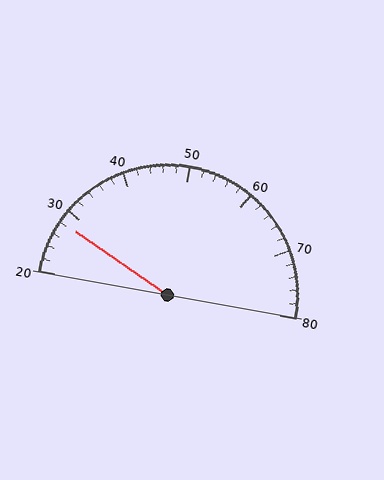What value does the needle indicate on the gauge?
The needle indicates approximately 28.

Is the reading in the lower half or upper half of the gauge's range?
The reading is in the lower half of the range (20 to 80).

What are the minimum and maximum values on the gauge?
The gauge ranges from 20 to 80.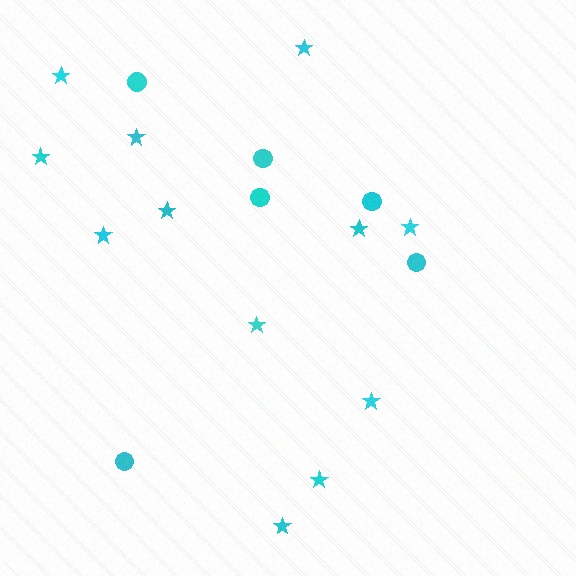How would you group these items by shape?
There are 2 groups: one group of circles (6) and one group of stars (12).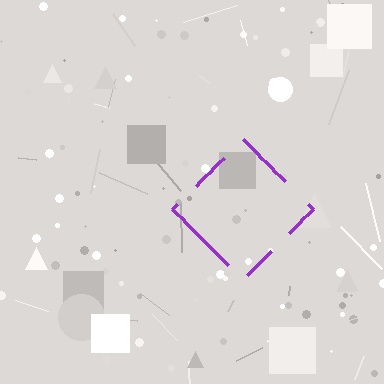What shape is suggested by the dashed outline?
The dashed outline suggests a diamond.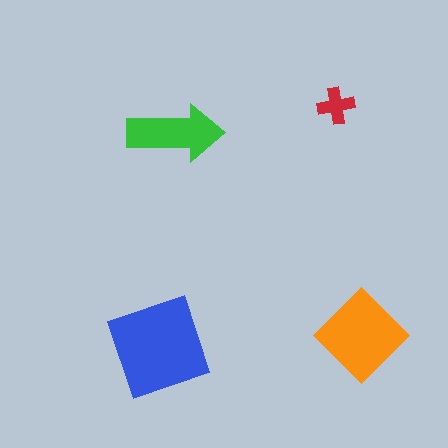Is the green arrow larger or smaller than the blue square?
Smaller.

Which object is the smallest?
The red cross.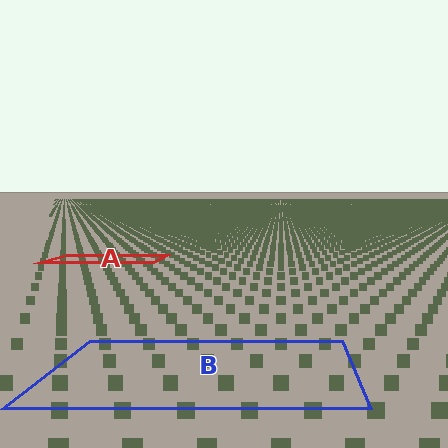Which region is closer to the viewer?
Region B is closer. The texture elements there are larger and more spread out.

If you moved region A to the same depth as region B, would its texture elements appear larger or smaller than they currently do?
They would appear larger. At a closer depth, the same texture elements are projected at a bigger on-screen size.